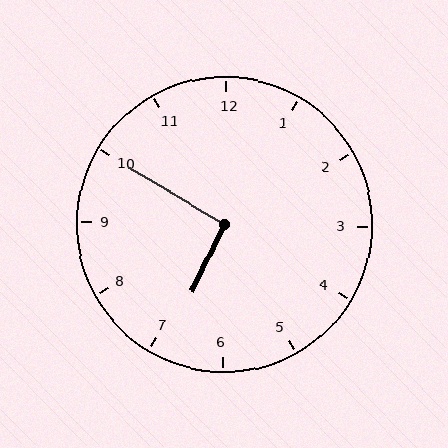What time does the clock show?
6:50.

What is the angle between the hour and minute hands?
Approximately 95 degrees.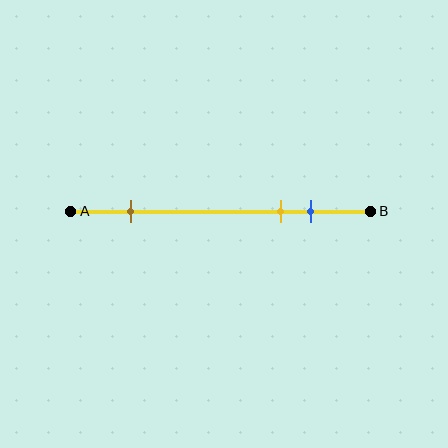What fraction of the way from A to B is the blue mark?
The blue mark is approximately 80% (0.8) of the way from A to B.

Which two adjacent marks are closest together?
The yellow and blue marks are the closest adjacent pair.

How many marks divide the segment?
There are 3 marks dividing the segment.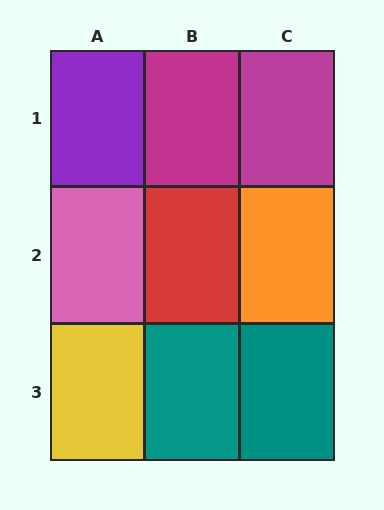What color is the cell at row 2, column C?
Orange.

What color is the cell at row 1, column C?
Magenta.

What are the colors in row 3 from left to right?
Yellow, teal, teal.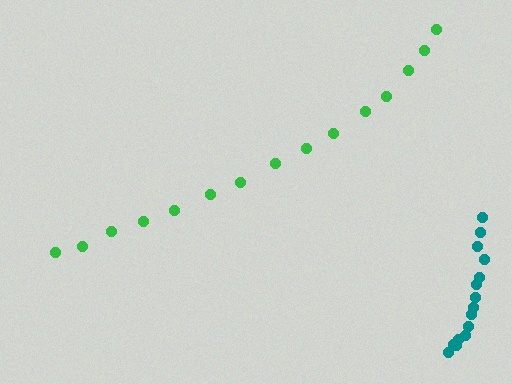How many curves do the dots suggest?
There are 2 distinct paths.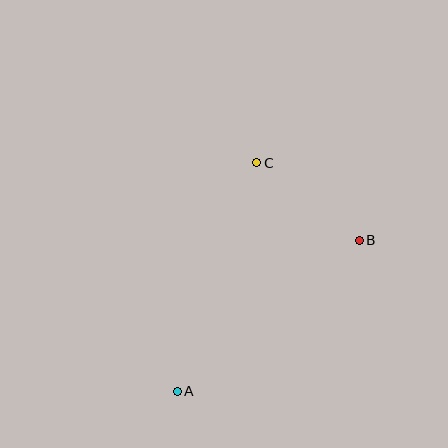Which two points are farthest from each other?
Points A and C are farthest from each other.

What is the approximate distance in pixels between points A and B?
The distance between A and B is approximately 237 pixels.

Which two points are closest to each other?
Points B and C are closest to each other.